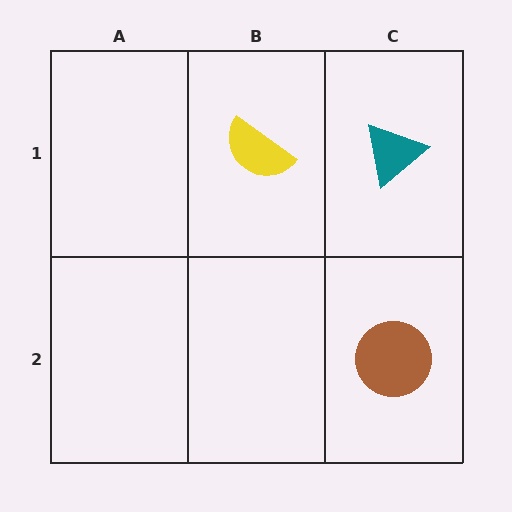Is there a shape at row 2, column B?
No, that cell is empty.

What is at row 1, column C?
A teal triangle.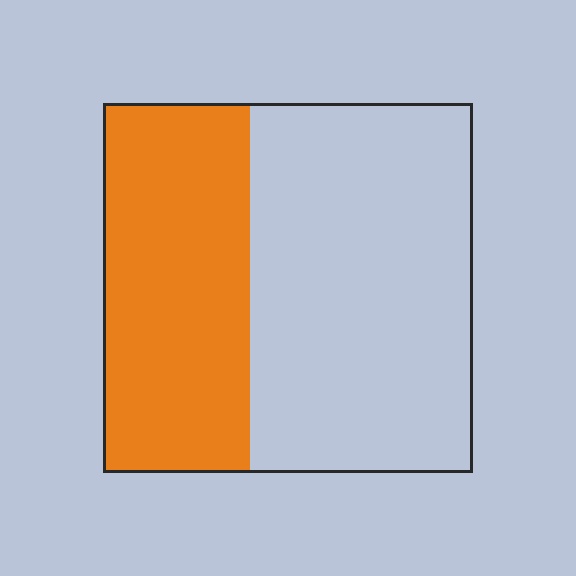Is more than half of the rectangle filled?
No.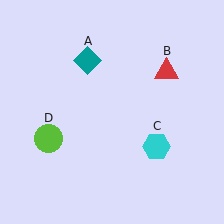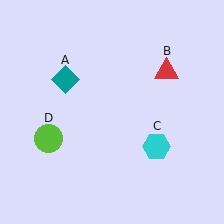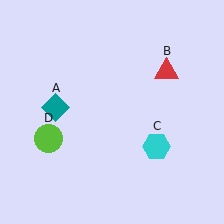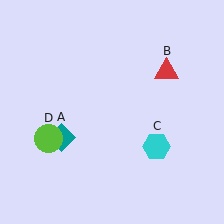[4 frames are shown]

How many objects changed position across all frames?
1 object changed position: teal diamond (object A).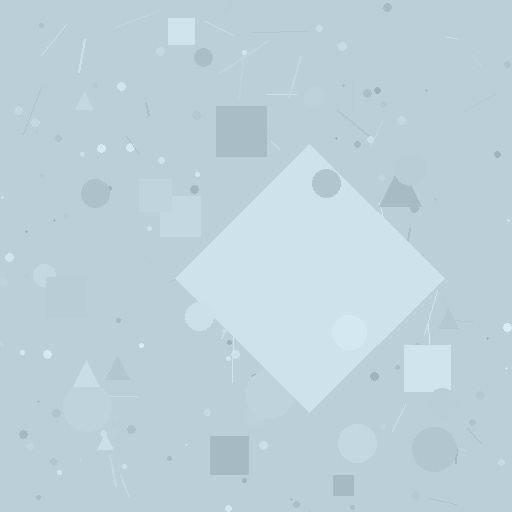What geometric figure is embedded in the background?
A diamond is embedded in the background.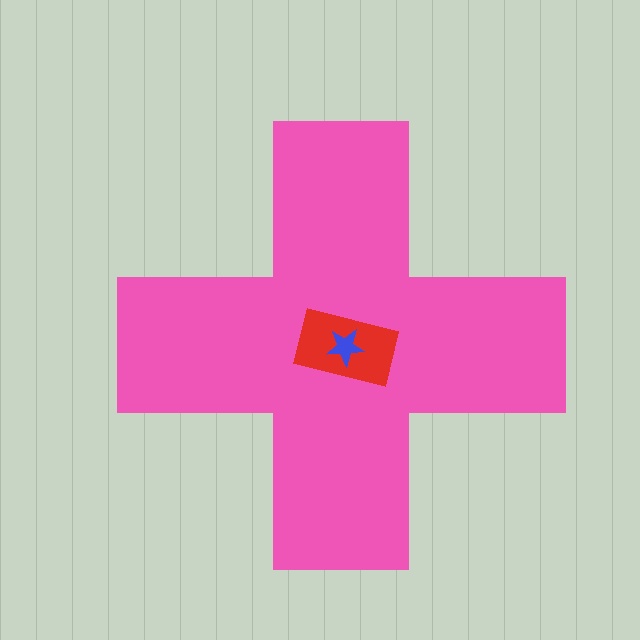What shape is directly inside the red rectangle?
The blue star.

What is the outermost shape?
The pink cross.